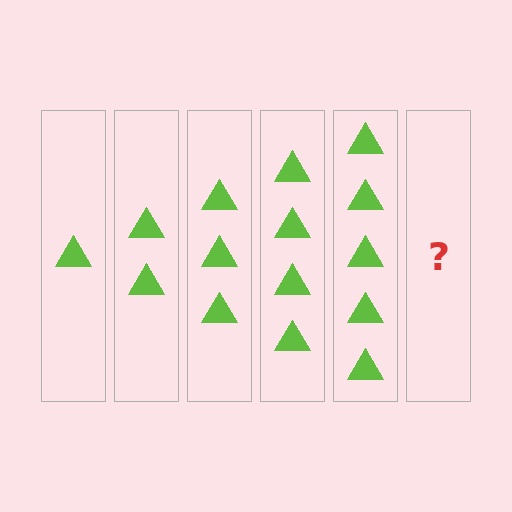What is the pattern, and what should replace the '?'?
The pattern is that each step adds one more triangle. The '?' should be 6 triangles.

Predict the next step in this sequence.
The next step is 6 triangles.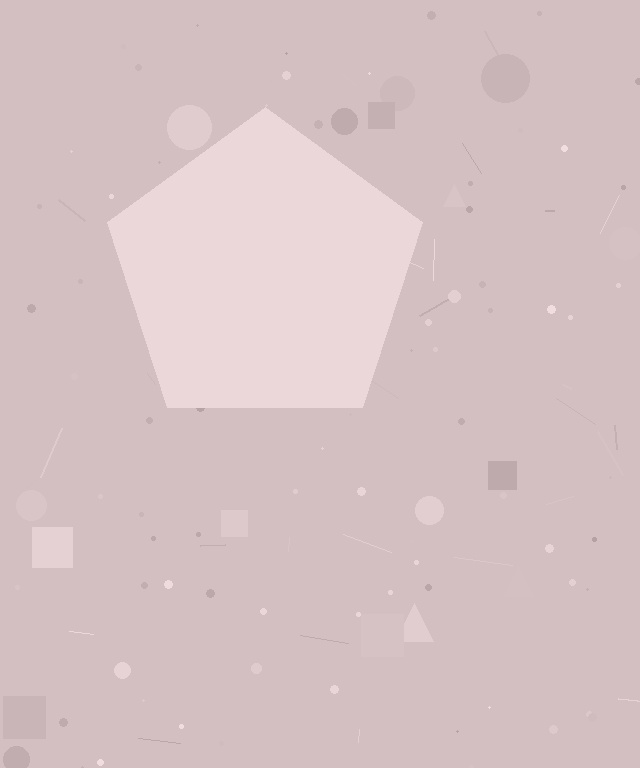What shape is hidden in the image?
A pentagon is hidden in the image.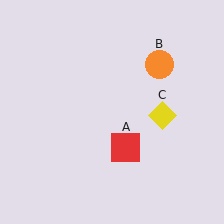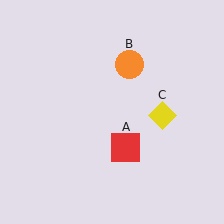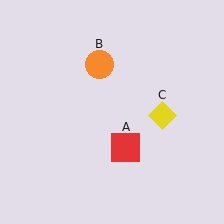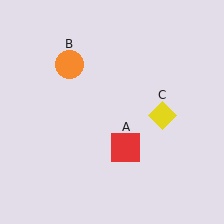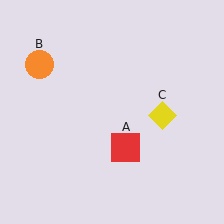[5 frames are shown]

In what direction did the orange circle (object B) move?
The orange circle (object B) moved left.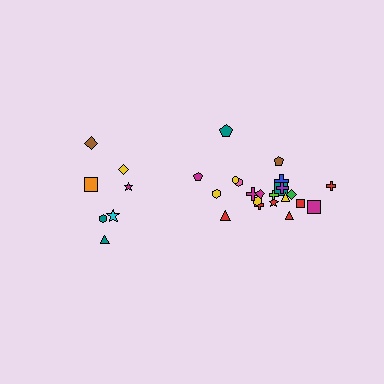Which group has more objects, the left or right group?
The right group.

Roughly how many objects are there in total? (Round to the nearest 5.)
Roughly 30 objects in total.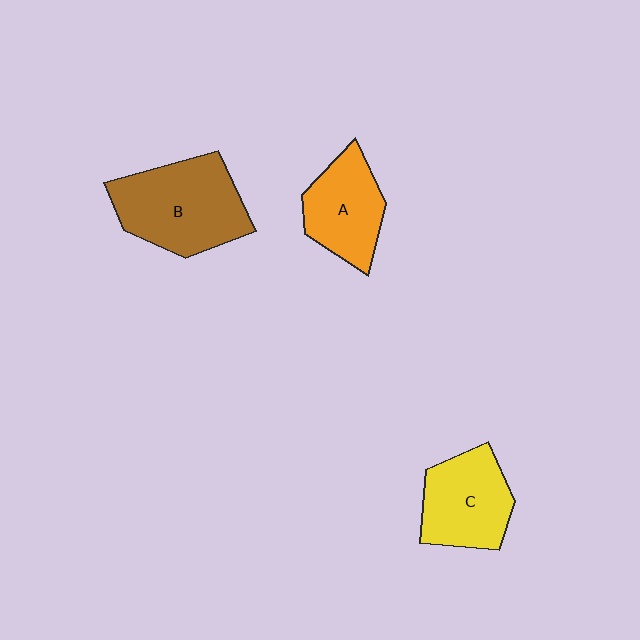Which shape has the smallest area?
Shape A (orange).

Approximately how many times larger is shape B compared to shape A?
Approximately 1.5 times.